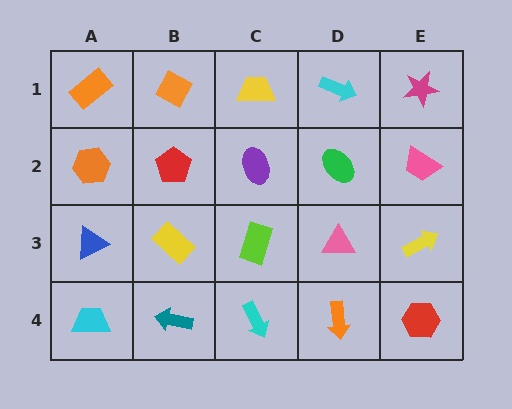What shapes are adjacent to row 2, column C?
A yellow trapezoid (row 1, column C), a lime rectangle (row 3, column C), a red pentagon (row 2, column B), a green ellipse (row 2, column D).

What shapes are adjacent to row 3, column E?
A pink trapezoid (row 2, column E), a red hexagon (row 4, column E), a pink triangle (row 3, column D).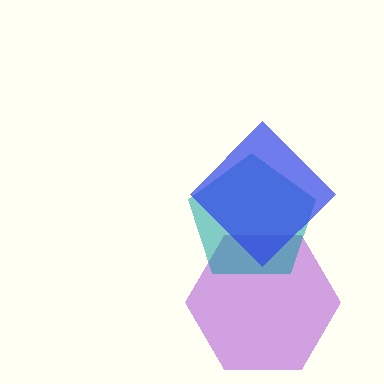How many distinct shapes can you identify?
There are 3 distinct shapes: a purple hexagon, a teal pentagon, a blue diamond.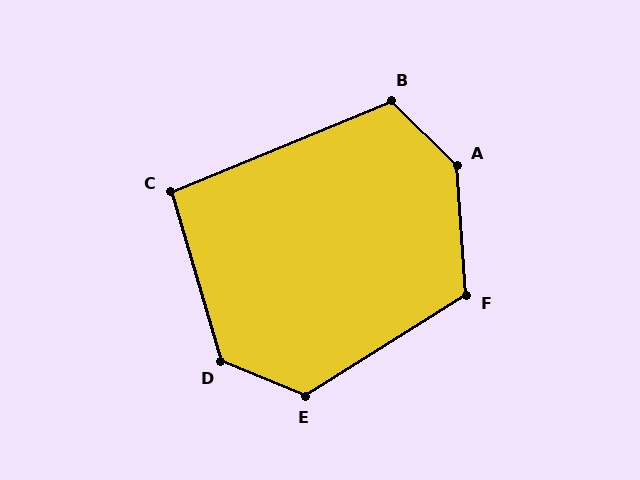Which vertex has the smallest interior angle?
C, at approximately 96 degrees.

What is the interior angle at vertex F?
Approximately 118 degrees (obtuse).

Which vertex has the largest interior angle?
A, at approximately 138 degrees.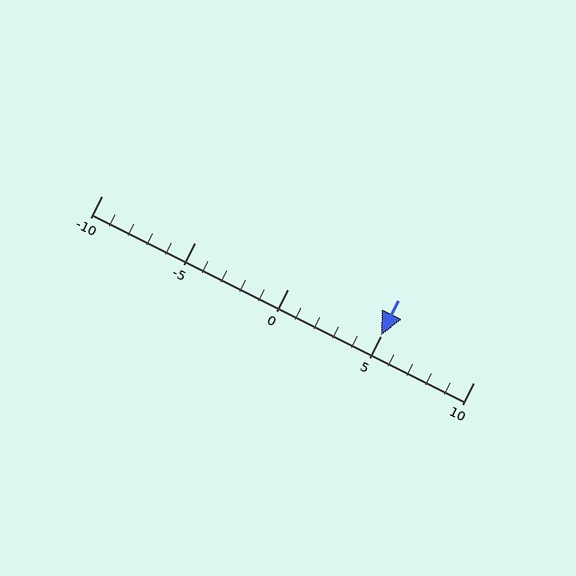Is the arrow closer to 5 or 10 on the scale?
The arrow is closer to 5.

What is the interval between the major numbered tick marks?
The major tick marks are spaced 5 units apart.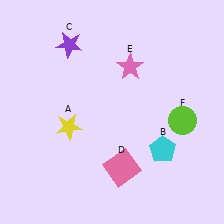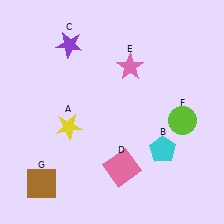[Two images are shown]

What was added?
A brown square (G) was added in Image 2.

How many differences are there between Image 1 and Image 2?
There is 1 difference between the two images.